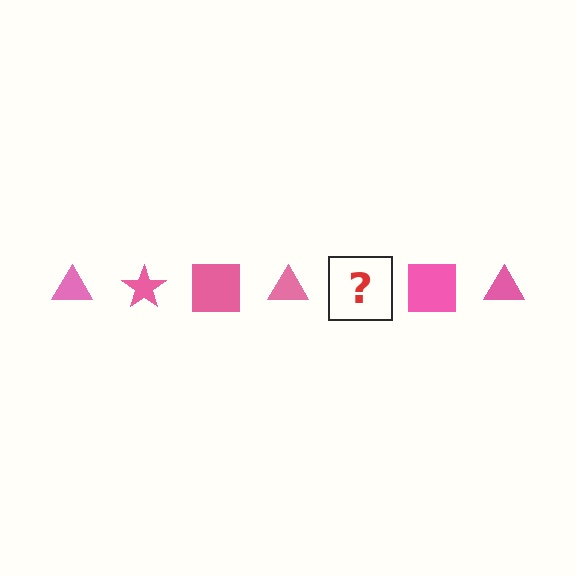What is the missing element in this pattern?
The missing element is a pink star.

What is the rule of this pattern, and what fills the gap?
The rule is that the pattern cycles through triangle, star, square shapes in pink. The gap should be filled with a pink star.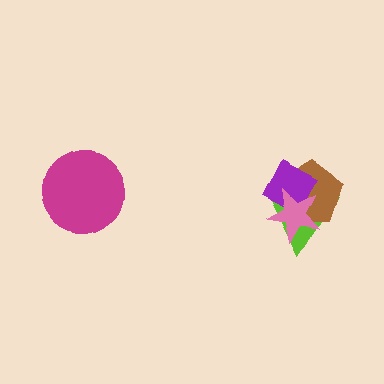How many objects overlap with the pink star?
3 objects overlap with the pink star.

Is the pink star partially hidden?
No, no other shape covers it.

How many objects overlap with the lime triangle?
3 objects overlap with the lime triangle.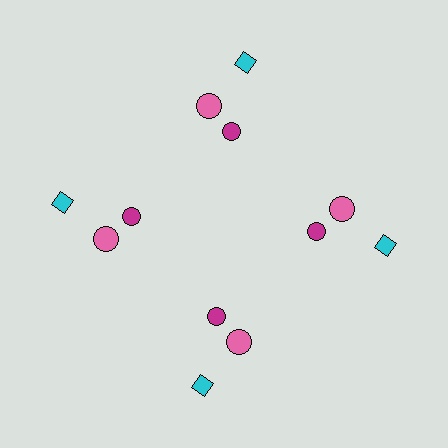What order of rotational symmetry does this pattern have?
This pattern has 4-fold rotational symmetry.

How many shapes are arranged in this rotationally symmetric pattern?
There are 12 shapes, arranged in 4 groups of 3.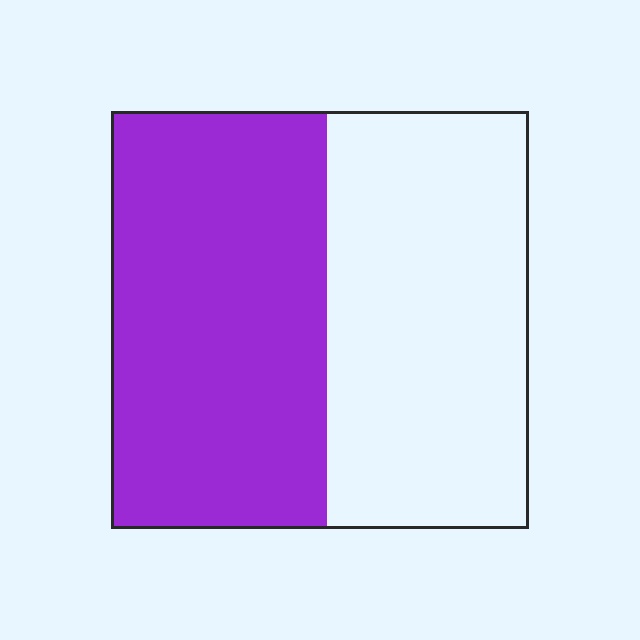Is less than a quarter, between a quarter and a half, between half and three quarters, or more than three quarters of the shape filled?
Between half and three quarters.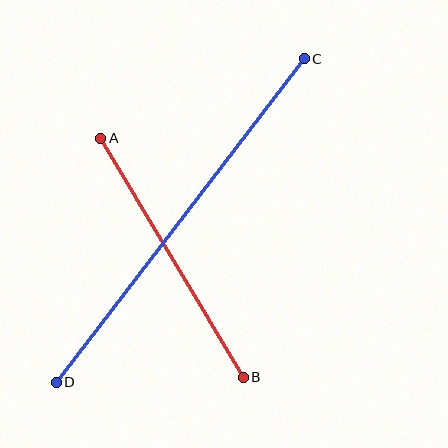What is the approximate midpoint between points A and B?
The midpoint is at approximately (172, 258) pixels.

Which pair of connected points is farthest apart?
Points C and D are farthest apart.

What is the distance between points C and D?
The distance is approximately 407 pixels.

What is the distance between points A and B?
The distance is approximately 278 pixels.